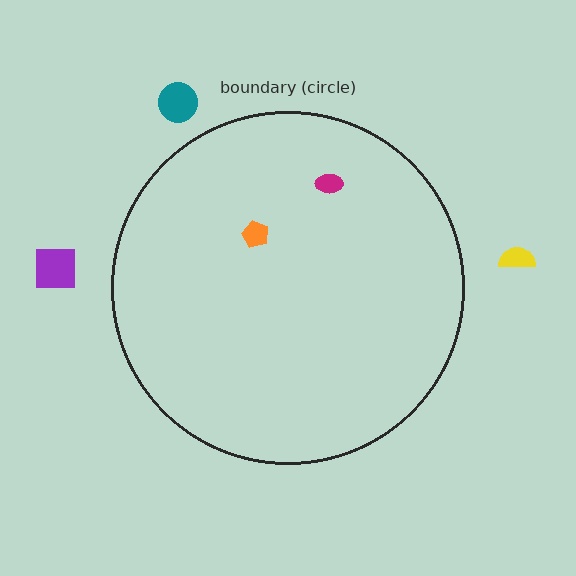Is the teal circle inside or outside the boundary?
Outside.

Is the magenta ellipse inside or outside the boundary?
Inside.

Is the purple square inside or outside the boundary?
Outside.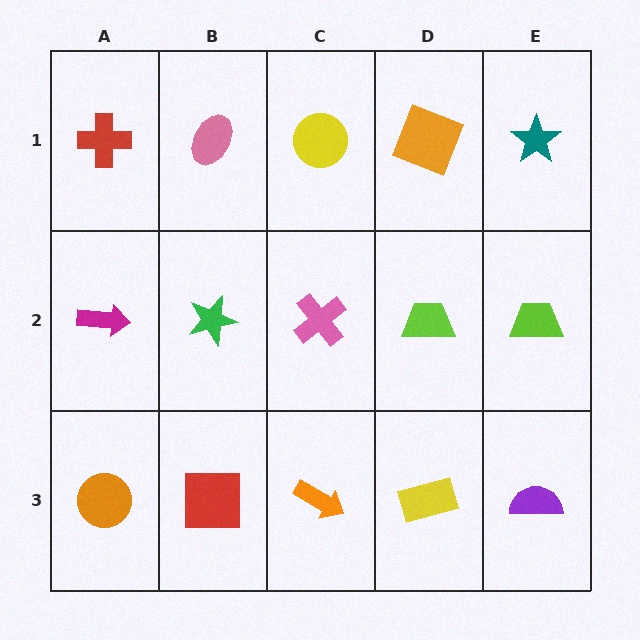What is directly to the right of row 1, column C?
An orange square.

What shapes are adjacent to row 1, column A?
A magenta arrow (row 2, column A), a pink ellipse (row 1, column B).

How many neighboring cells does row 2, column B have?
4.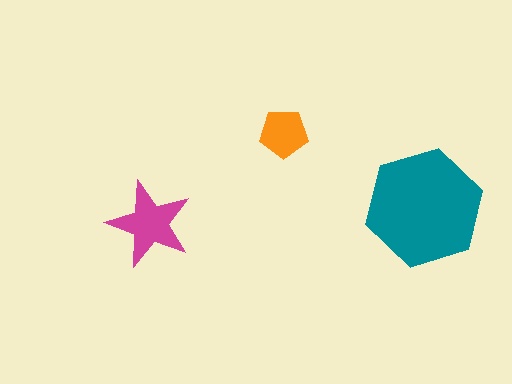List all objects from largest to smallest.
The teal hexagon, the magenta star, the orange pentagon.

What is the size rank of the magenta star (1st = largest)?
2nd.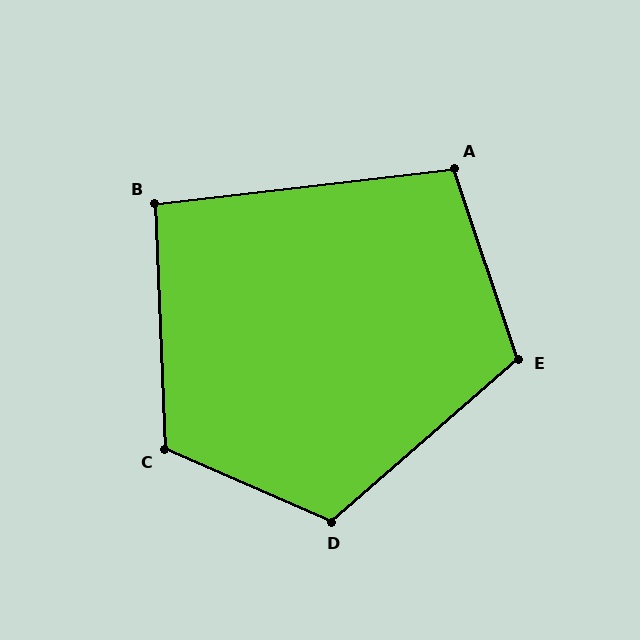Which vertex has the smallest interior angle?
B, at approximately 94 degrees.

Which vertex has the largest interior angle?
C, at approximately 116 degrees.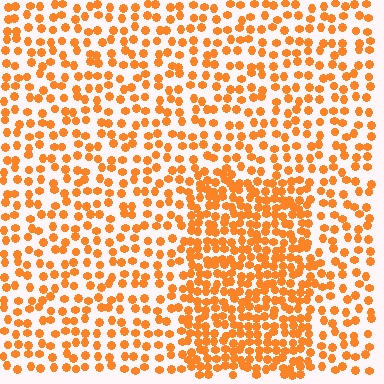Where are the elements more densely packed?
The elements are more densely packed inside the rectangle boundary.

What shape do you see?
I see a rectangle.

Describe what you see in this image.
The image contains small orange elements arranged at two different densities. A rectangle-shaped region is visible where the elements are more densely packed than the surrounding area.